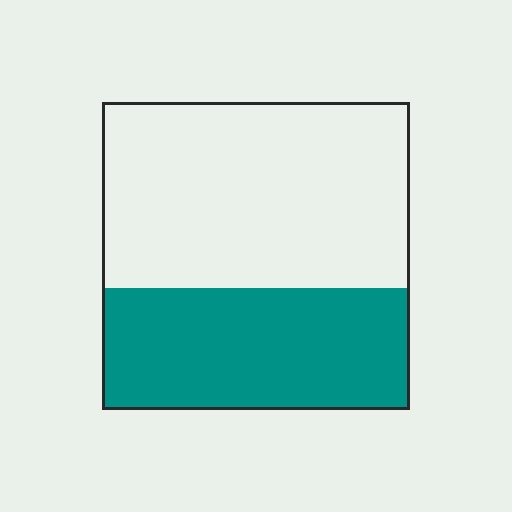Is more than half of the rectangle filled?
No.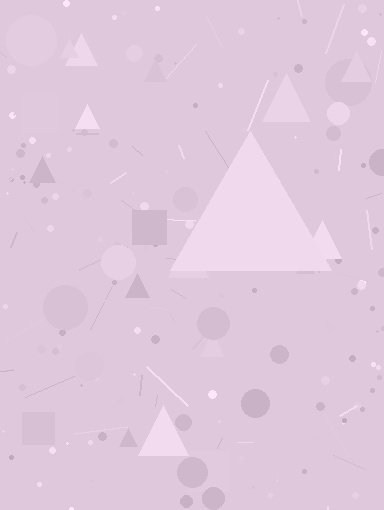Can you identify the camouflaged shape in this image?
The camouflaged shape is a triangle.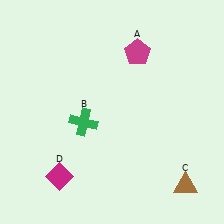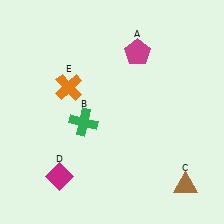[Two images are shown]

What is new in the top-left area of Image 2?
An orange cross (E) was added in the top-left area of Image 2.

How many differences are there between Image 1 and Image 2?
There is 1 difference between the two images.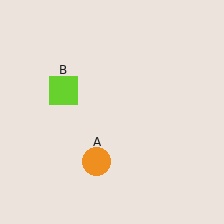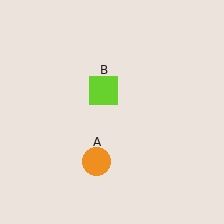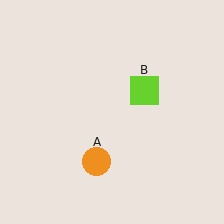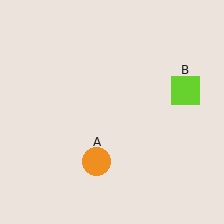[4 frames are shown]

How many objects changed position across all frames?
1 object changed position: lime square (object B).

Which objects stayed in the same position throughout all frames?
Orange circle (object A) remained stationary.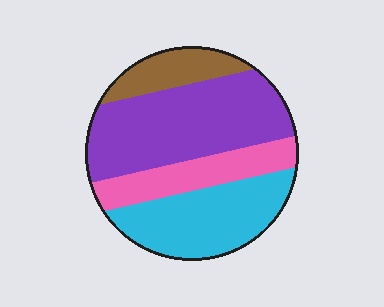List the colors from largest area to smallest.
From largest to smallest: purple, cyan, pink, brown.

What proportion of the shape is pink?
Pink takes up about one sixth (1/6) of the shape.